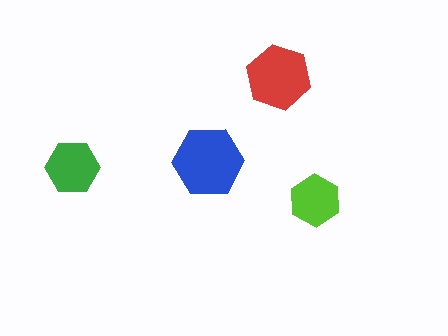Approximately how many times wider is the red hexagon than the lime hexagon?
About 1.5 times wider.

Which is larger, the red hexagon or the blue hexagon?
The blue one.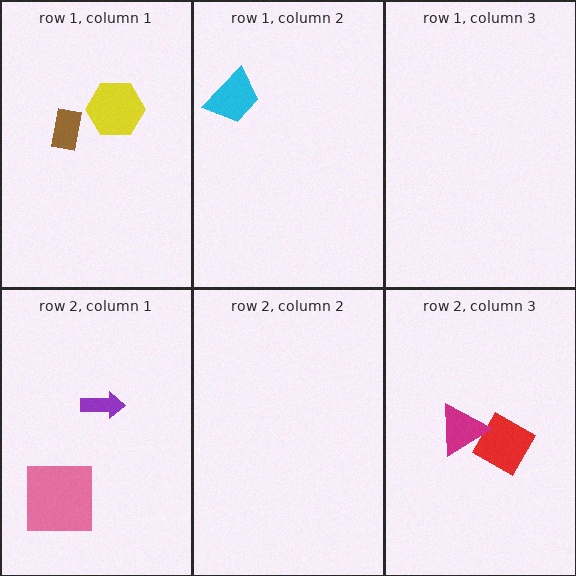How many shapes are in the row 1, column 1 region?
2.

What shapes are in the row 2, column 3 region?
The red diamond, the magenta triangle.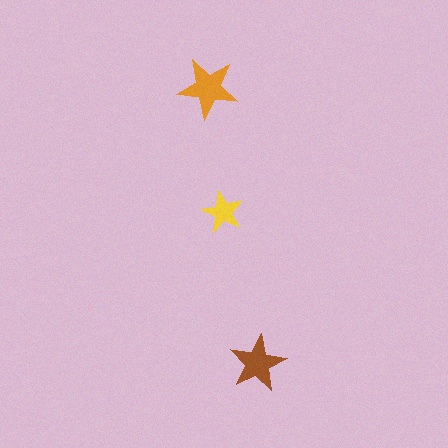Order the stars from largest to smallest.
the orange one, the brown one, the yellow one.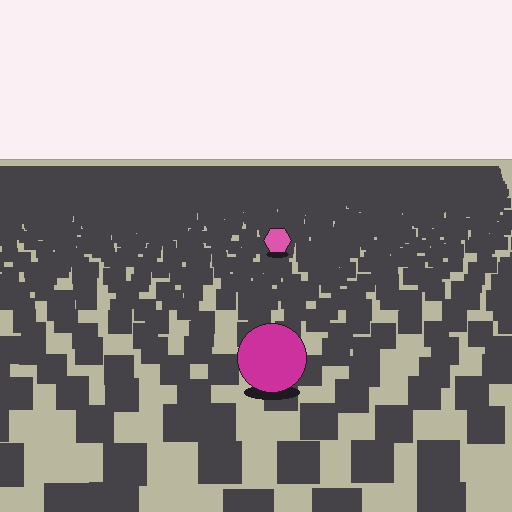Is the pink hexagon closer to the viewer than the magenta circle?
No. The magenta circle is closer — you can tell from the texture gradient: the ground texture is coarser near it.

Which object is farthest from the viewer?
The pink hexagon is farthest from the viewer. It appears smaller and the ground texture around it is denser.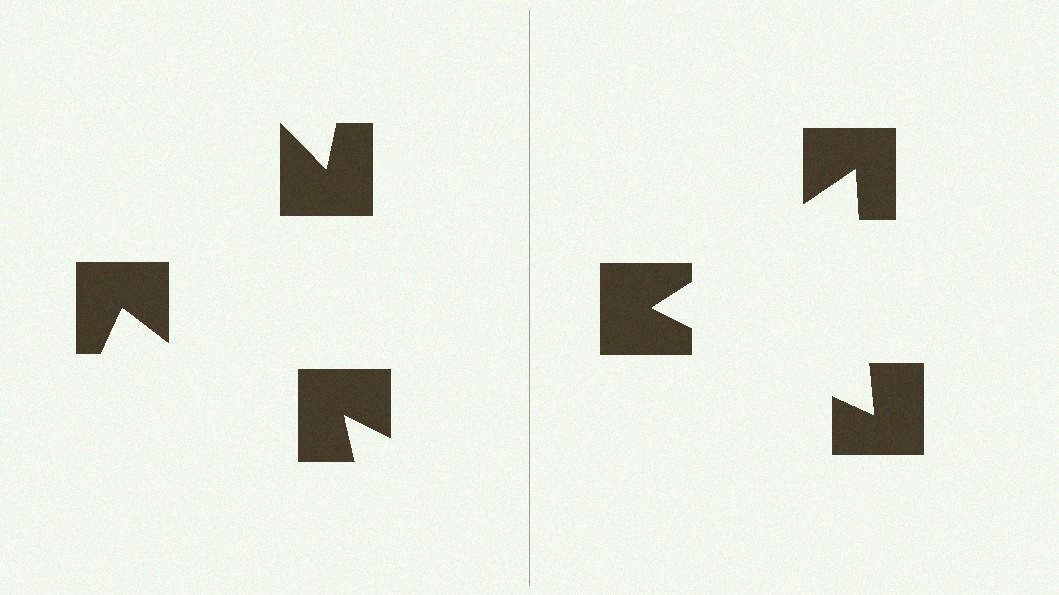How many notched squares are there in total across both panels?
6 — 3 on each side.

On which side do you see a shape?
An illusory triangle appears on the right side. On the left side the wedge cuts are rotated, so no coherent shape forms.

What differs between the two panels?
The notched squares are positioned identically on both sides; only the wedge orientations differ. On the right they align to a triangle; on the left they are misaligned.